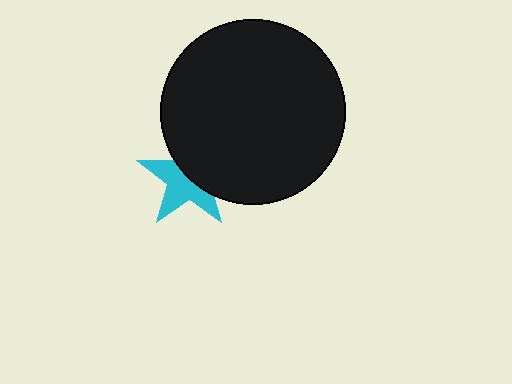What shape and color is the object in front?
The object in front is a black circle.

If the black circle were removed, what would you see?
You would see the complete cyan star.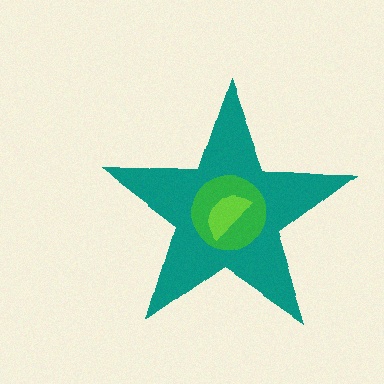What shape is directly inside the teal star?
The green circle.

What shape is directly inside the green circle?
The lime semicircle.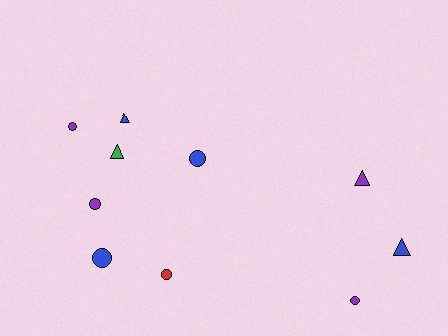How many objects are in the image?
There are 10 objects.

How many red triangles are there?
There are no red triangles.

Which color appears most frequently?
Purple, with 4 objects.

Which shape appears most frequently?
Circle, with 6 objects.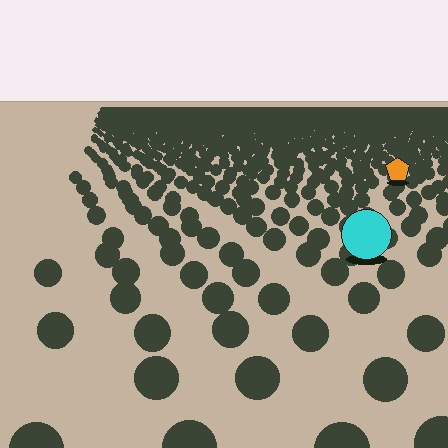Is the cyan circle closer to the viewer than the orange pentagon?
Yes. The cyan circle is closer — you can tell from the texture gradient: the ground texture is coarser near it.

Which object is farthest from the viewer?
The orange pentagon is farthest from the viewer. It appears smaller and the ground texture around it is denser.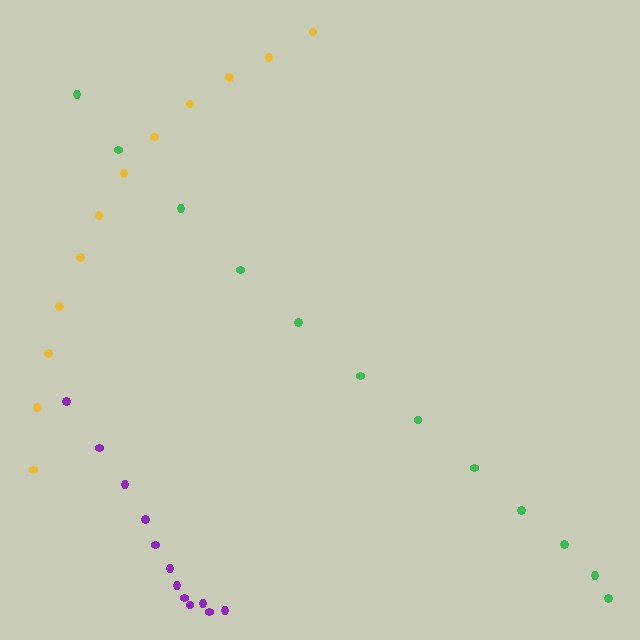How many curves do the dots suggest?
There are 3 distinct paths.